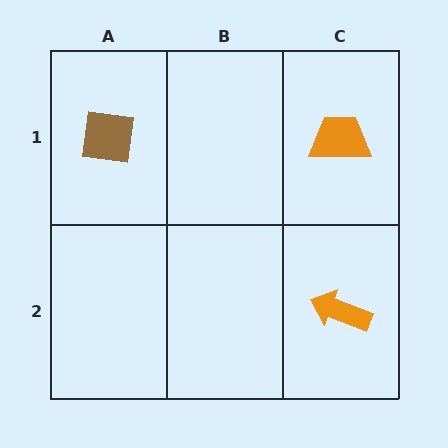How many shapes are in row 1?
2 shapes.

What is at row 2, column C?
An orange arrow.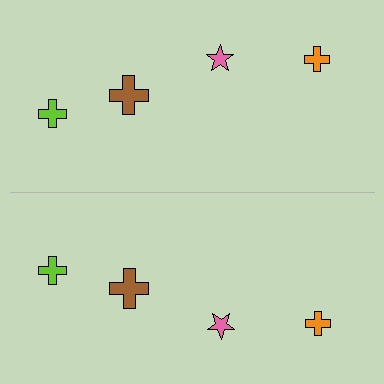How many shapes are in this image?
There are 8 shapes in this image.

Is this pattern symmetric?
Yes, this pattern has bilateral (reflection) symmetry.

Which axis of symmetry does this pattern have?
The pattern has a horizontal axis of symmetry running through the center of the image.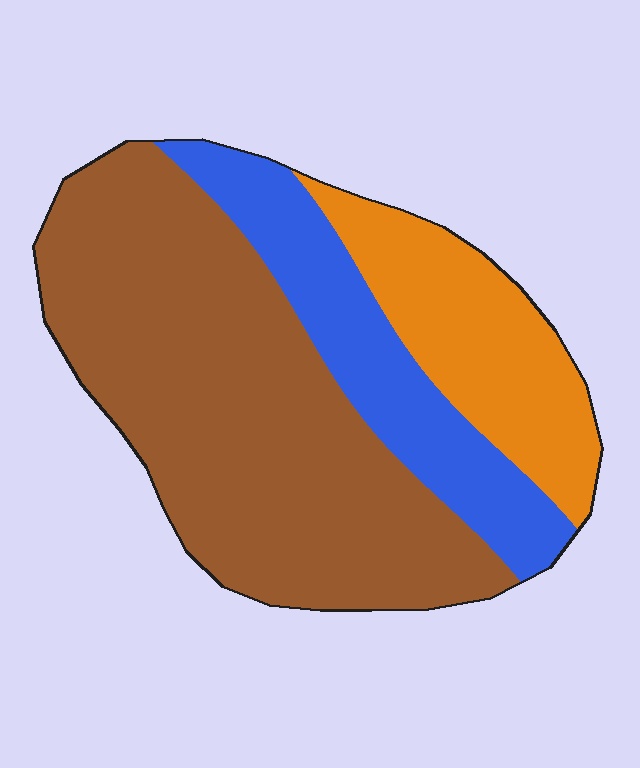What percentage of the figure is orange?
Orange covers about 20% of the figure.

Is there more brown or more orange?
Brown.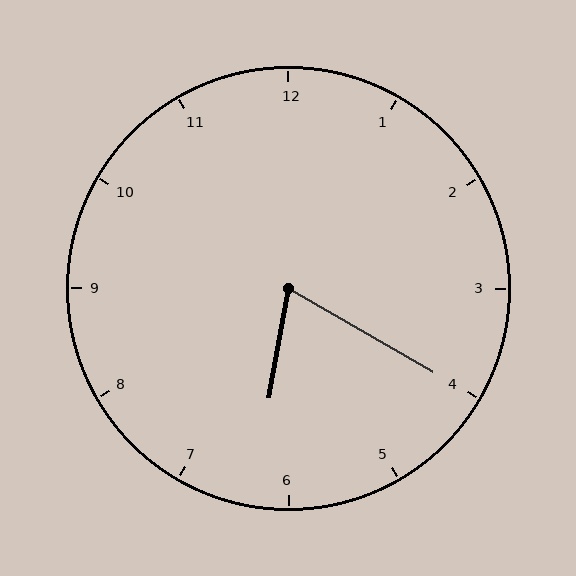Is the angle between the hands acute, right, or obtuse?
It is acute.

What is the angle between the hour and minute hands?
Approximately 70 degrees.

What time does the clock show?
6:20.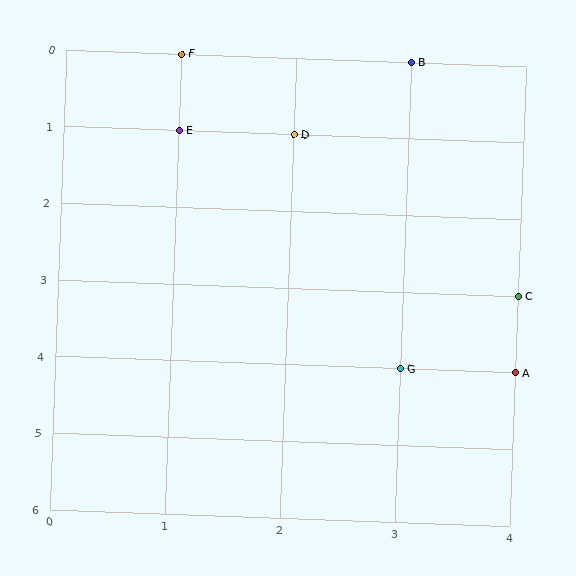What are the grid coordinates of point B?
Point B is at grid coordinates (3, 0).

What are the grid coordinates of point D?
Point D is at grid coordinates (2, 1).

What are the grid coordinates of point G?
Point G is at grid coordinates (3, 4).